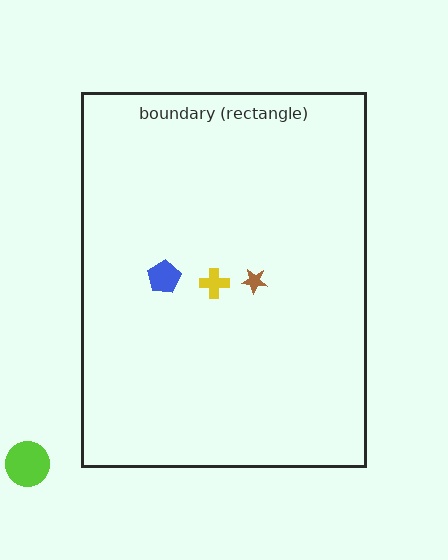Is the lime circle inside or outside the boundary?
Outside.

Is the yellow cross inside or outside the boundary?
Inside.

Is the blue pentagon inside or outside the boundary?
Inside.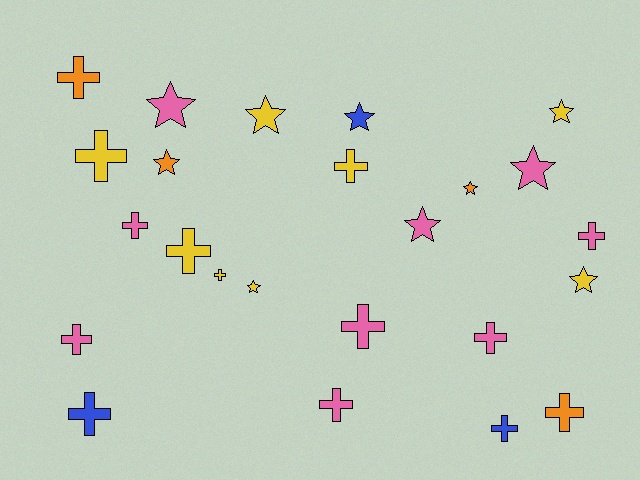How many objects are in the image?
There are 24 objects.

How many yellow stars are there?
There are 4 yellow stars.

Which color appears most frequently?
Pink, with 9 objects.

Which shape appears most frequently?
Cross, with 14 objects.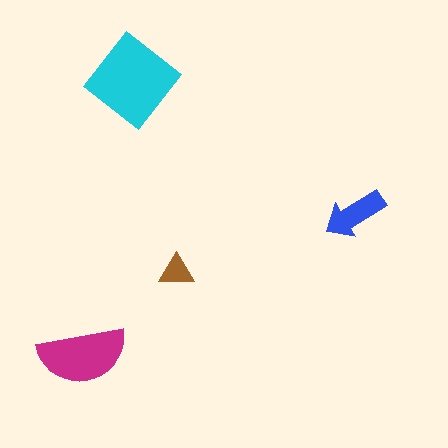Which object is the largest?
The cyan diamond.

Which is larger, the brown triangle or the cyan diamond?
The cyan diamond.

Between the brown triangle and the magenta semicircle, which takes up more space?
The magenta semicircle.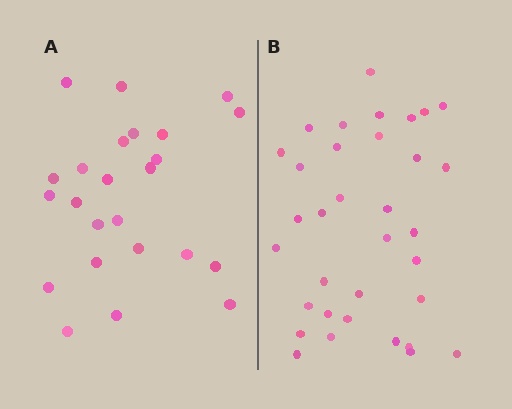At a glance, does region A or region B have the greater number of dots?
Region B (the right region) has more dots.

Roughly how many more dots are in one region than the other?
Region B has roughly 10 or so more dots than region A.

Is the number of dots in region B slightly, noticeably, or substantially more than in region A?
Region B has noticeably more, but not dramatically so. The ratio is roughly 1.4 to 1.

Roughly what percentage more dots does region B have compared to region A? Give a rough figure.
About 40% more.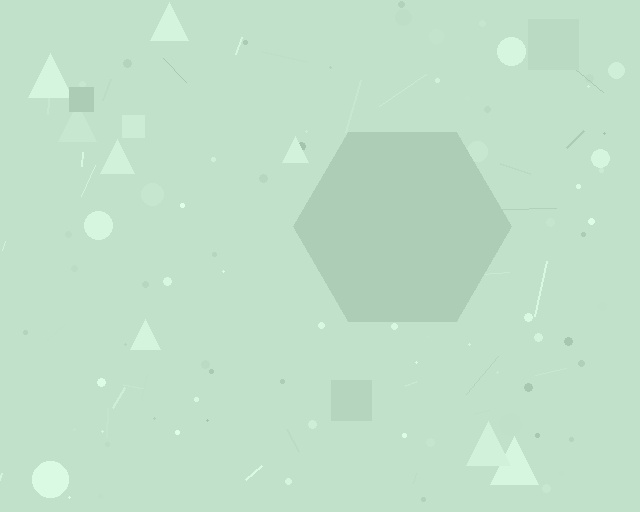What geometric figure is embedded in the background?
A hexagon is embedded in the background.